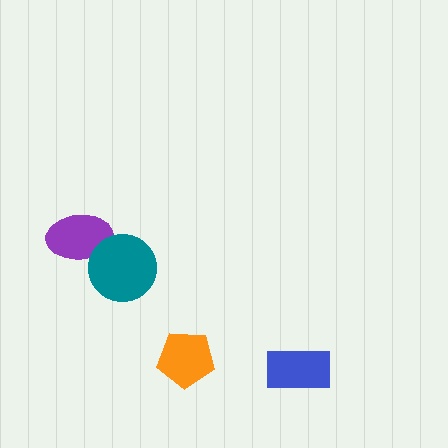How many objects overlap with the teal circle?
1 object overlaps with the teal circle.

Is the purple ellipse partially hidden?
Yes, it is partially covered by another shape.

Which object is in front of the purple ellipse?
The teal circle is in front of the purple ellipse.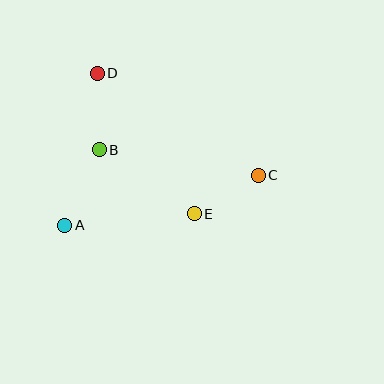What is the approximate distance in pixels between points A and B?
The distance between A and B is approximately 83 pixels.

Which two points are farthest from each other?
Points A and C are farthest from each other.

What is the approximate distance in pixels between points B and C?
The distance between B and C is approximately 161 pixels.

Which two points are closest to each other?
Points C and E are closest to each other.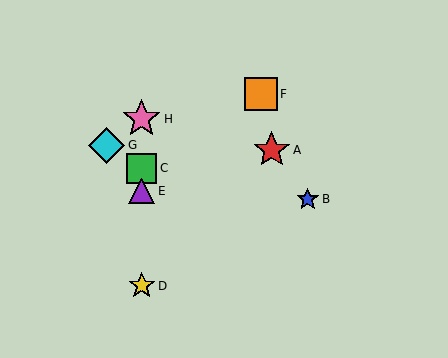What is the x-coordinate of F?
Object F is at x≈261.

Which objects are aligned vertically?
Objects C, D, E, H are aligned vertically.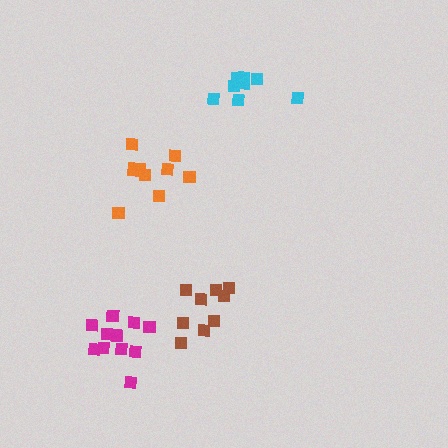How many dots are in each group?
Group 1: 9 dots, Group 2: 12 dots, Group 3: 10 dots, Group 4: 8 dots (39 total).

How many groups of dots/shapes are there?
There are 4 groups.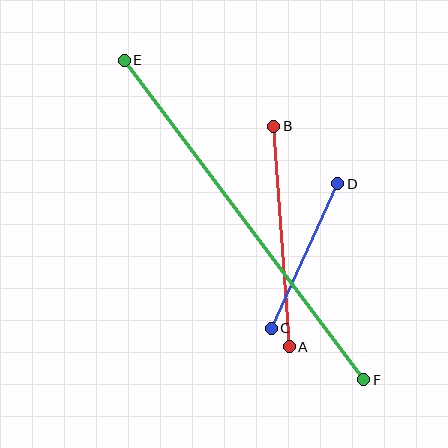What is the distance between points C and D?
The distance is approximately 159 pixels.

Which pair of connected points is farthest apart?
Points E and F are farthest apart.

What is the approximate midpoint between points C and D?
The midpoint is at approximately (304, 256) pixels.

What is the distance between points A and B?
The distance is approximately 221 pixels.